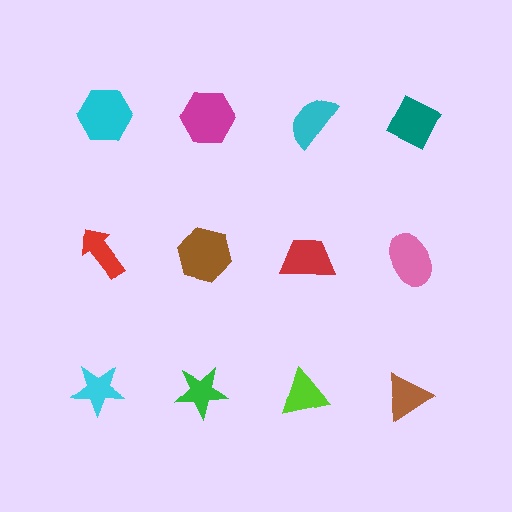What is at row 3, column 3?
A lime triangle.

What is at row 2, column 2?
A brown hexagon.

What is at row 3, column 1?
A cyan star.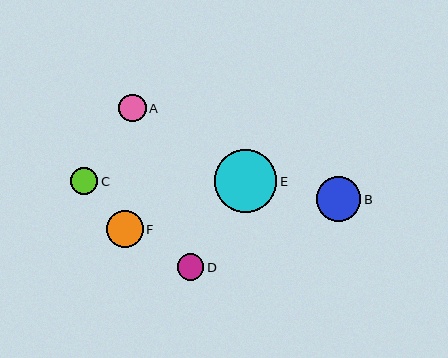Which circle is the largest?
Circle E is the largest with a size of approximately 63 pixels.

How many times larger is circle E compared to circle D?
Circle E is approximately 2.4 times the size of circle D.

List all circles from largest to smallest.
From largest to smallest: E, B, F, A, C, D.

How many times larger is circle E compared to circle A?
Circle E is approximately 2.3 times the size of circle A.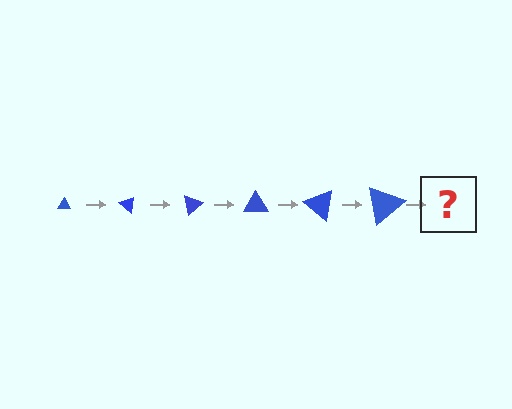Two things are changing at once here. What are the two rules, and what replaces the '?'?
The two rules are that the triangle grows larger each step and it rotates 40 degrees each step. The '?' should be a triangle, larger than the previous one and rotated 240 degrees from the start.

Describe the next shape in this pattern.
It should be a triangle, larger than the previous one and rotated 240 degrees from the start.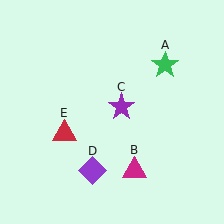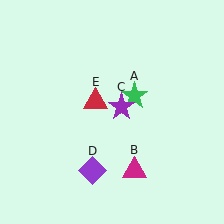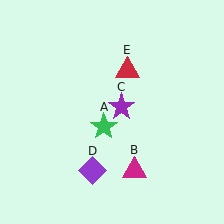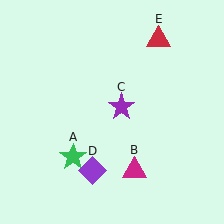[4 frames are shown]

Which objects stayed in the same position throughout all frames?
Magenta triangle (object B) and purple star (object C) and purple diamond (object D) remained stationary.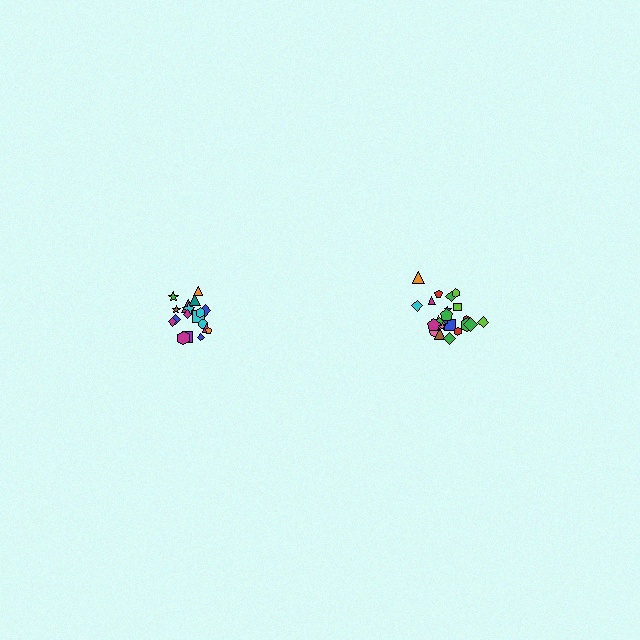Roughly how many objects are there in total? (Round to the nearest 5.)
Roughly 45 objects in total.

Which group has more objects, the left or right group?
The right group.